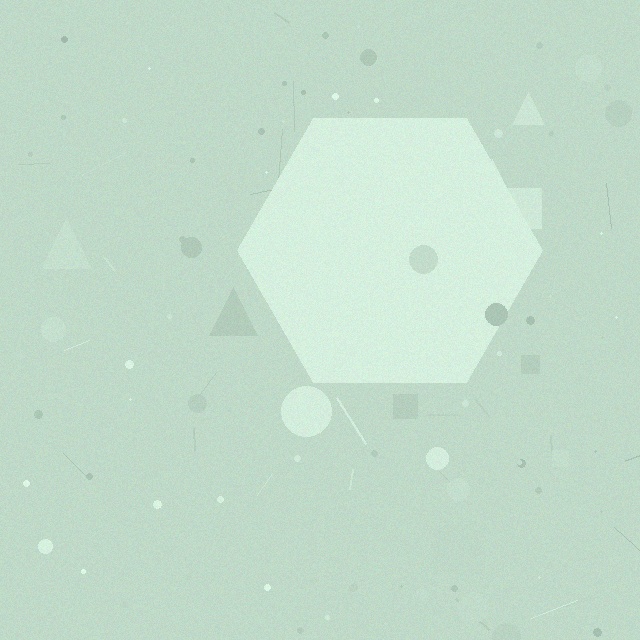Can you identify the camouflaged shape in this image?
The camouflaged shape is a hexagon.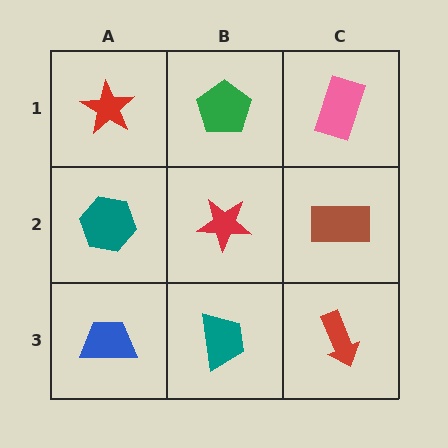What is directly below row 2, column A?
A blue trapezoid.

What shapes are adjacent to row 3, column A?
A teal hexagon (row 2, column A), a teal trapezoid (row 3, column B).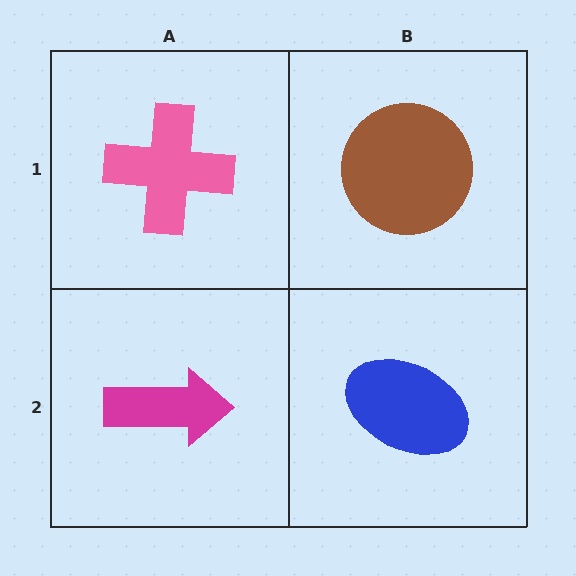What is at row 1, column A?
A pink cross.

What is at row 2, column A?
A magenta arrow.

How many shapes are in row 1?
2 shapes.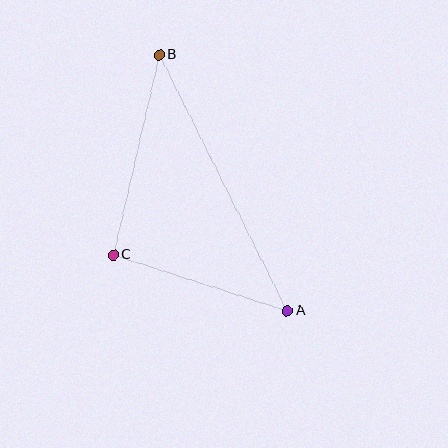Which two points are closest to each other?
Points A and C are closest to each other.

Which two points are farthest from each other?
Points A and B are farthest from each other.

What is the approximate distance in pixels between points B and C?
The distance between B and C is approximately 205 pixels.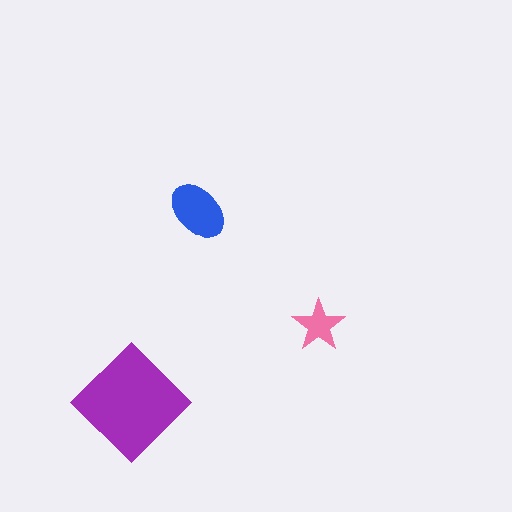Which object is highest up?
The blue ellipse is topmost.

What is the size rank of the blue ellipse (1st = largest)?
2nd.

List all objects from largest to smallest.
The purple diamond, the blue ellipse, the pink star.